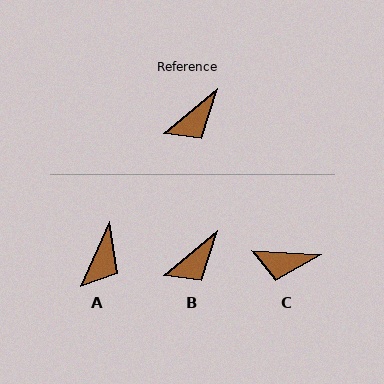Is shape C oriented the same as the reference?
No, it is off by about 43 degrees.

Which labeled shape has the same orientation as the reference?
B.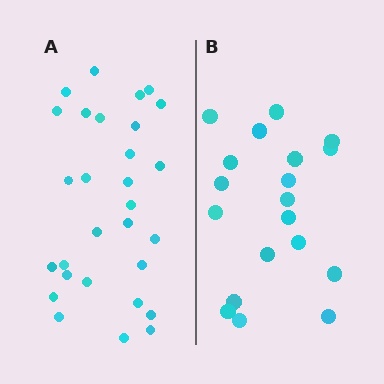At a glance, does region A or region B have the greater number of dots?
Region A (the left region) has more dots.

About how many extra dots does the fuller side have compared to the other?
Region A has roughly 10 or so more dots than region B.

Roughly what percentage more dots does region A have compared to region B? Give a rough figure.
About 55% more.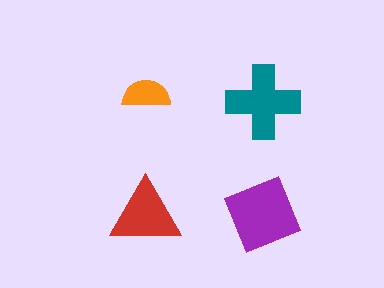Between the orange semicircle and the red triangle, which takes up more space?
The red triangle.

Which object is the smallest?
The orange semicircle.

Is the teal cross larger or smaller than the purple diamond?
Smaller.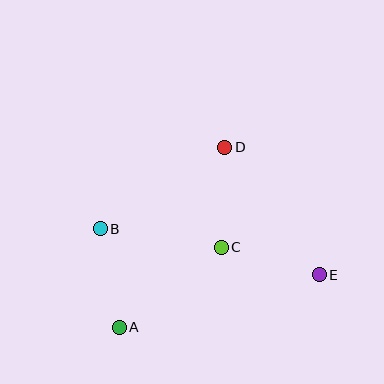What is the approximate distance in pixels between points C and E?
The distance between C and E is approximately 102 pixels.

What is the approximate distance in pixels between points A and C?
The distance between A and C is approximately 130 pixels.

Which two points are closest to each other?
Points C and D are closest to each other.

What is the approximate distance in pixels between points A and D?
The distance between A and D is approximately 209 pixels.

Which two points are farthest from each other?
Points B and E are farthest from each other.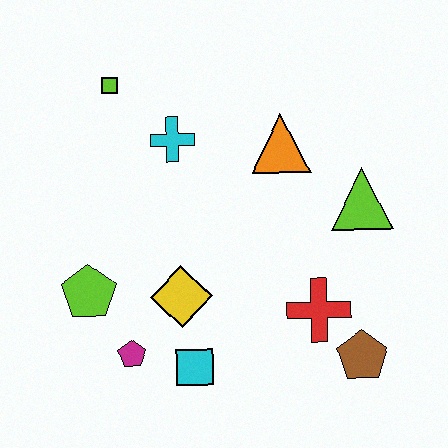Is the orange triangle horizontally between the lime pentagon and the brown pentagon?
Yes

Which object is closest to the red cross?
The brown pentagon is closest to the red cross.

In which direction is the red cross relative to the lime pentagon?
The red cross is to the right of the lime pentagon.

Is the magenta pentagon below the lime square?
Yes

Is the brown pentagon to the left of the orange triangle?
No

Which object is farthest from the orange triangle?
The magenta pentagon is farthest from the orange triangle.